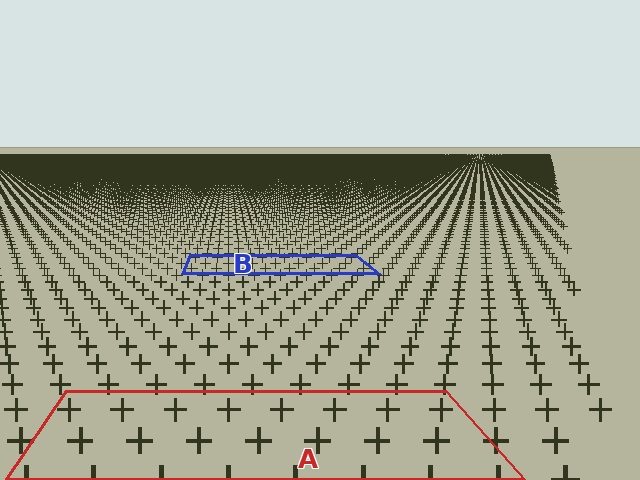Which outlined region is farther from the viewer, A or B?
Region B is farther from the viewer — the texture elements inside it appear smaller and more densely packed.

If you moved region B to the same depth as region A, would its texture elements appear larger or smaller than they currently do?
They would appear larger. At a closer depth, the same texture elements are projected at a bigger on-screen size.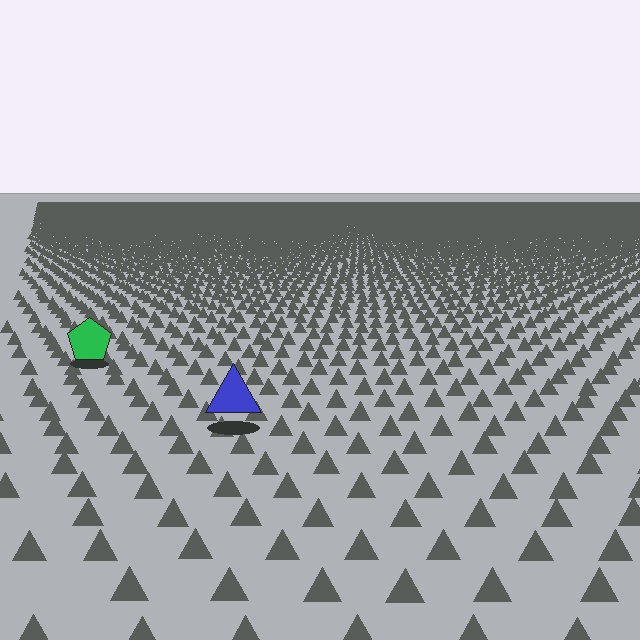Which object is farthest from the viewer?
The green pentagon is farthest from the viewer. It appears smaller and the ground texture around it is denser.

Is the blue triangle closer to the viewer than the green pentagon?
Yes. The blue triangle is closer — you can tell from the texture gradient: the ground texture is coarser near it.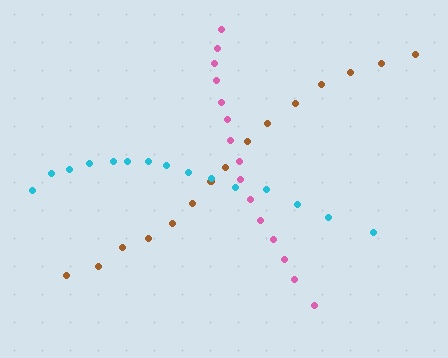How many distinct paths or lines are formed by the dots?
There are 3 distinct paths.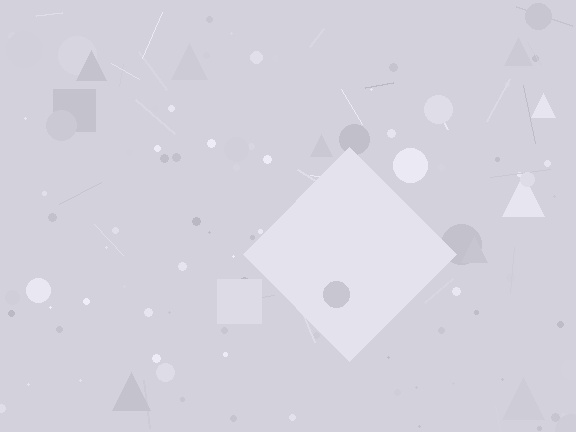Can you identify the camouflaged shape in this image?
The camouflaged shape is a diamond.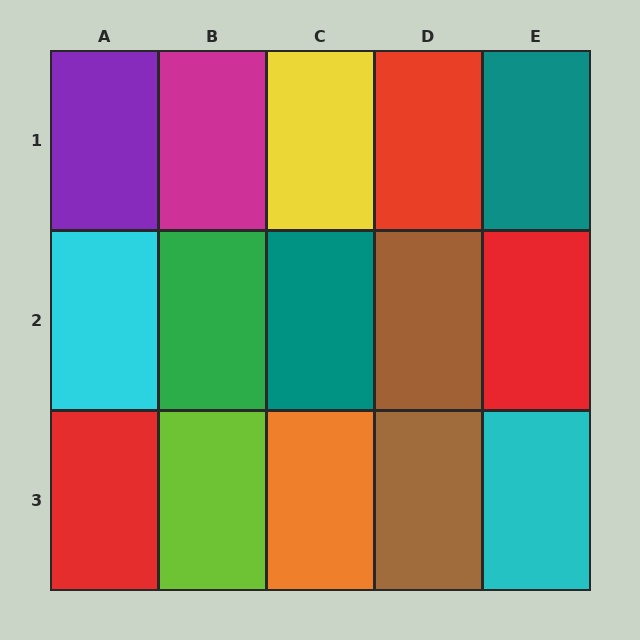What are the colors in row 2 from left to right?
Cyan, green, teal, brown, red.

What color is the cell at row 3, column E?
Cyan.